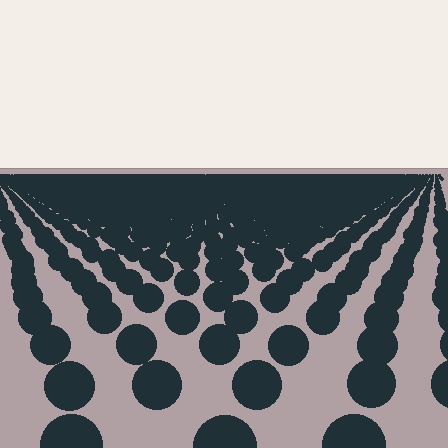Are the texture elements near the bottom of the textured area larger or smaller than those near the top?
Larger. Near the bottom, elements are closer to the viewer and appear at a bigger on-screen size.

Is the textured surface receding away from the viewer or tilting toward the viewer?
The surface is receding away from the viewer. Texture elements get smaller and denser toward the top.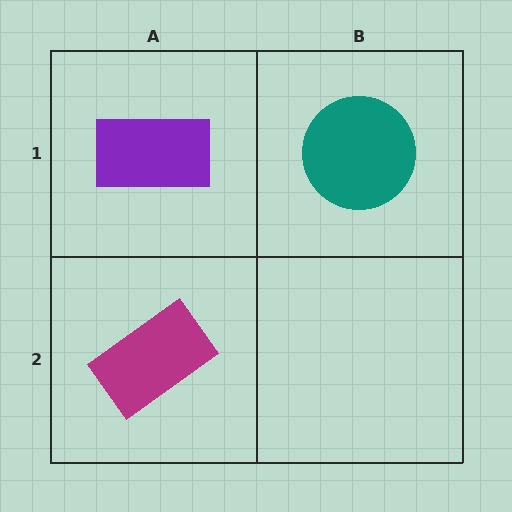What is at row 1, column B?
A teal circle.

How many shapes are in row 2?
1 shape.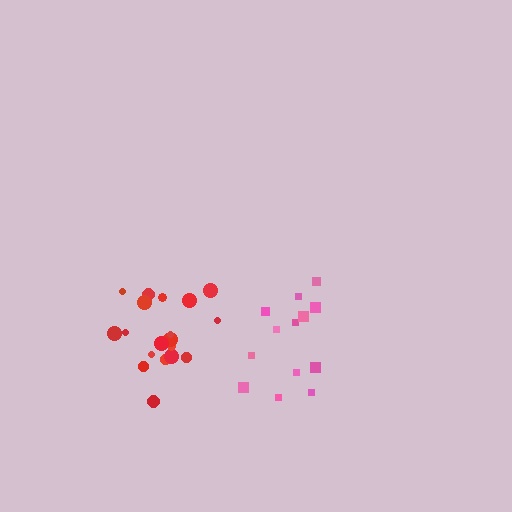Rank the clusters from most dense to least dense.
red, pink.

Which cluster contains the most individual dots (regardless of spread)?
Red (19).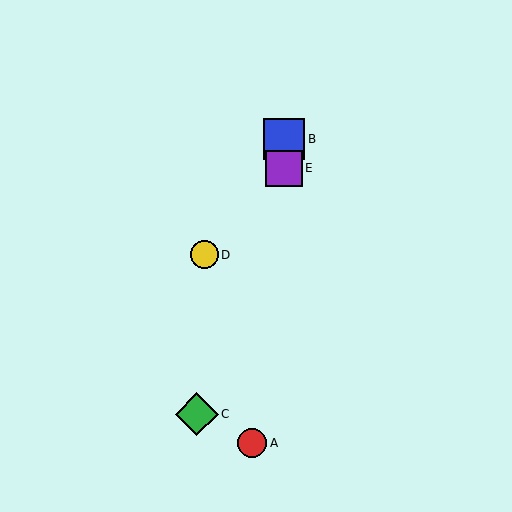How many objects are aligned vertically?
2 objects (B, E) are aligned vertically.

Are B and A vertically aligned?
No, B is at x≈284 and A is at x≈252.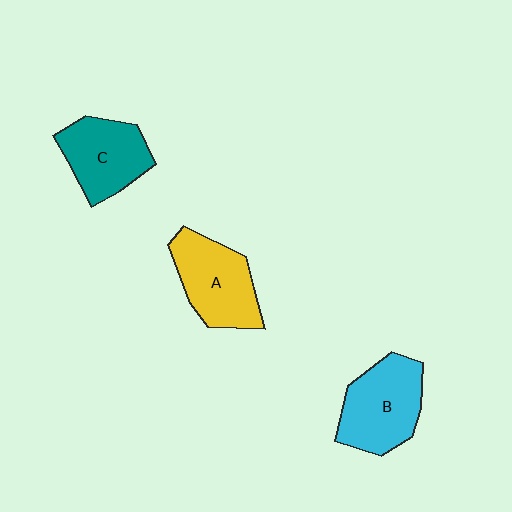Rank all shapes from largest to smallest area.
From largest to smallest: B (cyan), A (yellow), C (teal).